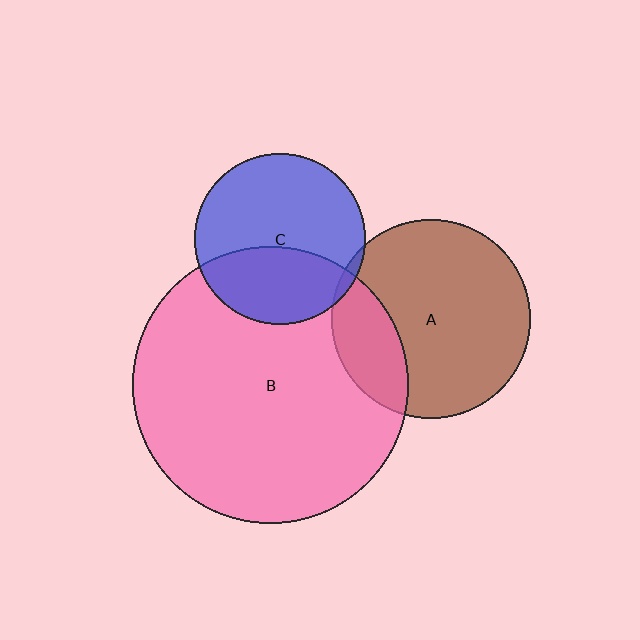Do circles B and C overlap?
Yes.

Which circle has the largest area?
Circle B (pink).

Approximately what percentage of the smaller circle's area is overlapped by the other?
Approximately 40%.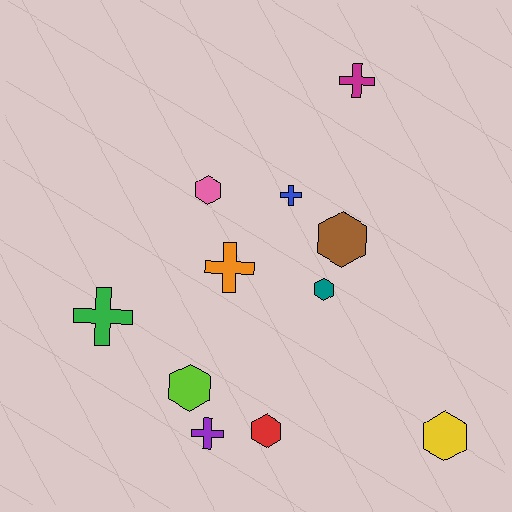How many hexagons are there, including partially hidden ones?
There are 6 hexagons.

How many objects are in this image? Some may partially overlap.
There are 11 objects.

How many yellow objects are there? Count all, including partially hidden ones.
There is 1 yellow object.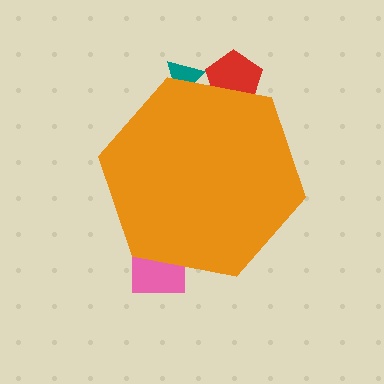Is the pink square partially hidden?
Yes, the pink square is partially hidden behind the orange hexagon.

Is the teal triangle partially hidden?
Yes, the teal triangle is partially hidden behind the orange hexagon.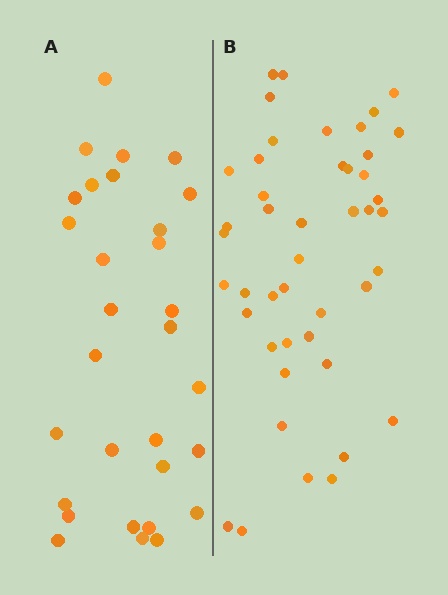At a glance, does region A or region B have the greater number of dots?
Region B (the right region) has more dots.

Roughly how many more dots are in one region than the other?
Region B has approximately 15 more dots than region A.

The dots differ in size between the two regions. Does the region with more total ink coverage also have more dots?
No. Region A has more total ink coverage because its dots are larger, but region B actually contains more individual dots. Total area can be misleading — the number of items is what matters here.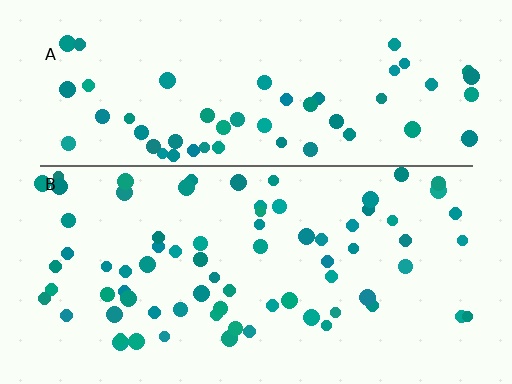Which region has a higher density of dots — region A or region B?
B (the bottom).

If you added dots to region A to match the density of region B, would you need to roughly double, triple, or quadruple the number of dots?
Approximately double.